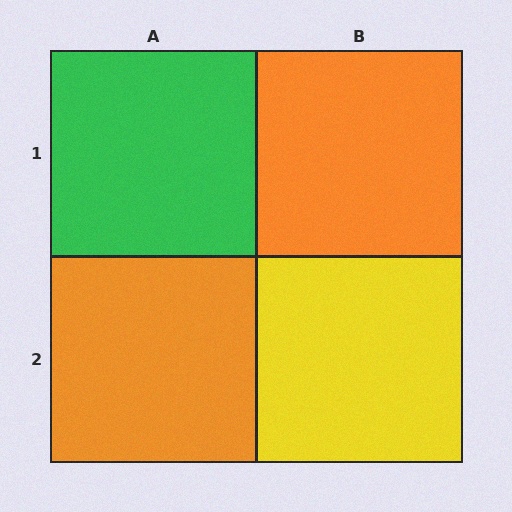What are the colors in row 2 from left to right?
Orange, yellow.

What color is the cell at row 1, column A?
Green.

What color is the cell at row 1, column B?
Orange.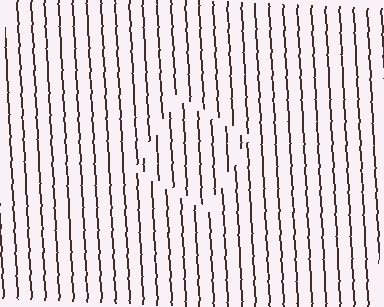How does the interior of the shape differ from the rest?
The interior of the shape contains the same grating, shifted by half a period — the contour is defined by the phase discontinuity where line-ends from the inner and outer gratings abut.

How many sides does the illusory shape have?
4 sides — the line-ends trace a square.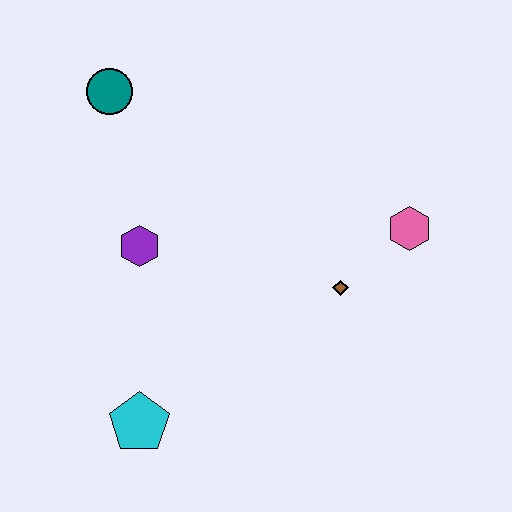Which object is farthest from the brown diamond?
The teal circle is farthest from the brown diamond.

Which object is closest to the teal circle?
The purple hexagon is closest to the teal circle.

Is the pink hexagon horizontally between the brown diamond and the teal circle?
No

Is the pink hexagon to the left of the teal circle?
No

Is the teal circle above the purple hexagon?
Yes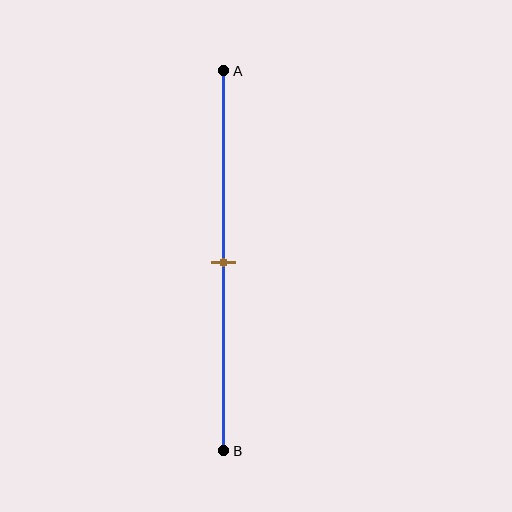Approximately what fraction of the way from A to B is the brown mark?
The brown mark is approximately 50% of the way from A to B.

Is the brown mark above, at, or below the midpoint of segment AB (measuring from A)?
The brown mark is approximately at the midpoint of segment AB.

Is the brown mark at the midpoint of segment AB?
Yes, the mark is approximately at the midpoint.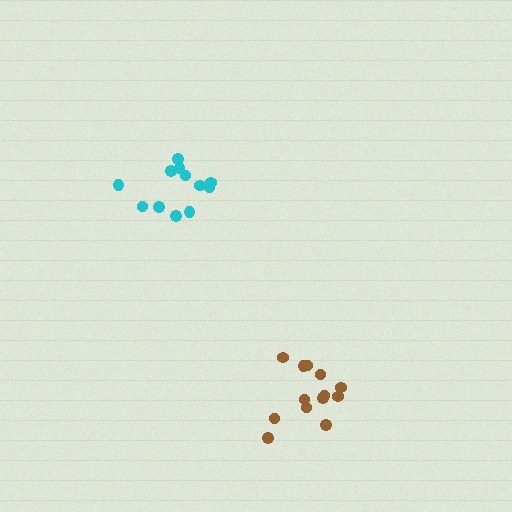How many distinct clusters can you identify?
There are 2 distinct clusters.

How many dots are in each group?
Group 1: 12 dots, Group 2: 13 dots (25 total).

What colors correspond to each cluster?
The clusters are colored: cyan, brown.